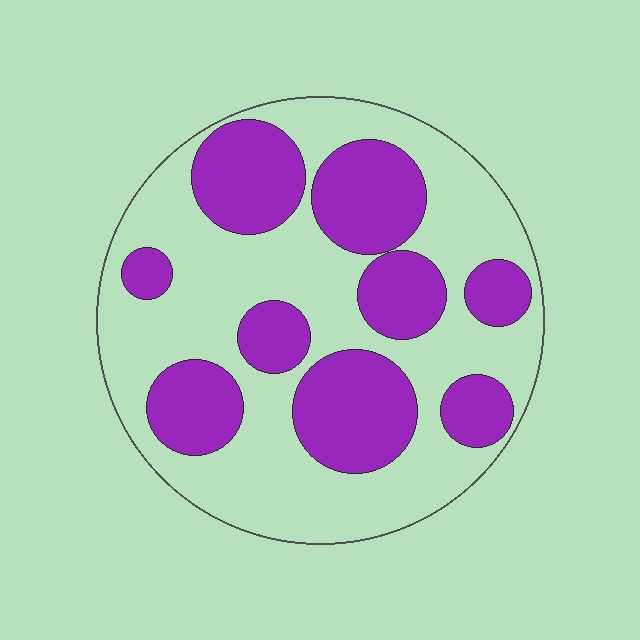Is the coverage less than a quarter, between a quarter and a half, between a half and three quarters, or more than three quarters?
Between a quarter and a half.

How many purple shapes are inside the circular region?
9.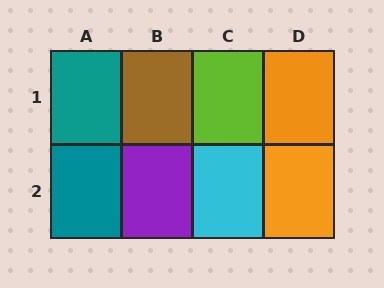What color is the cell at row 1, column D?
Orange.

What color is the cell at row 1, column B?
Brown.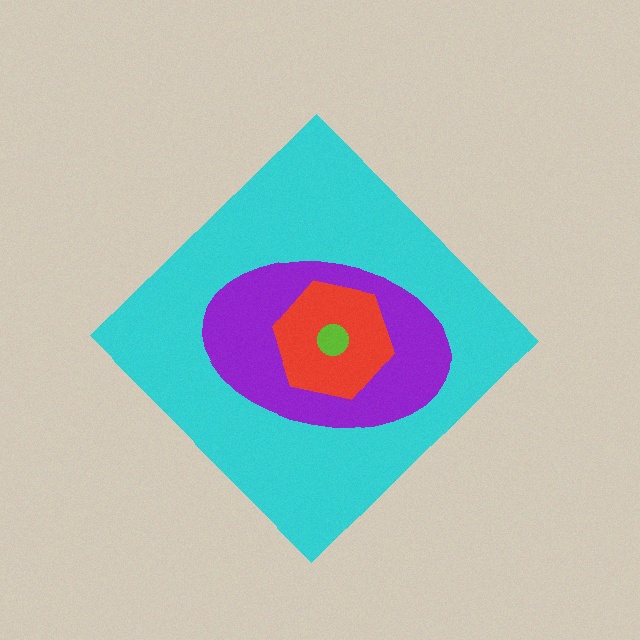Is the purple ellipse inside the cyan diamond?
Yes.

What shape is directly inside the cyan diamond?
The purple ellipse.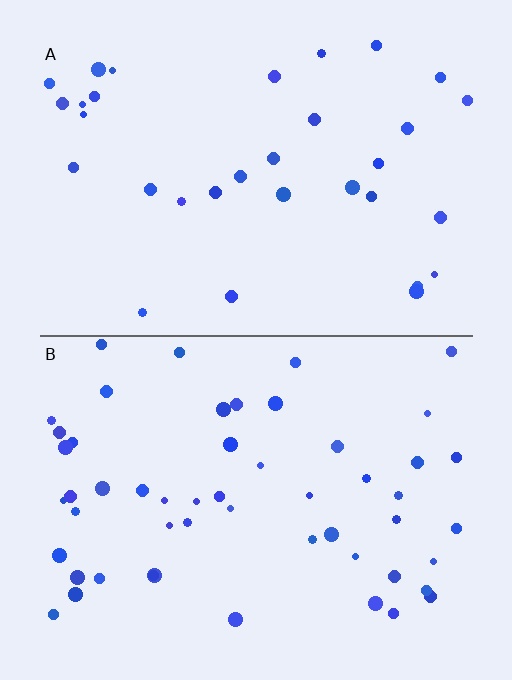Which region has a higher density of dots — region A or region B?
B (the bottom).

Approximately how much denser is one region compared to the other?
Approximately 1.6× — region B over region A.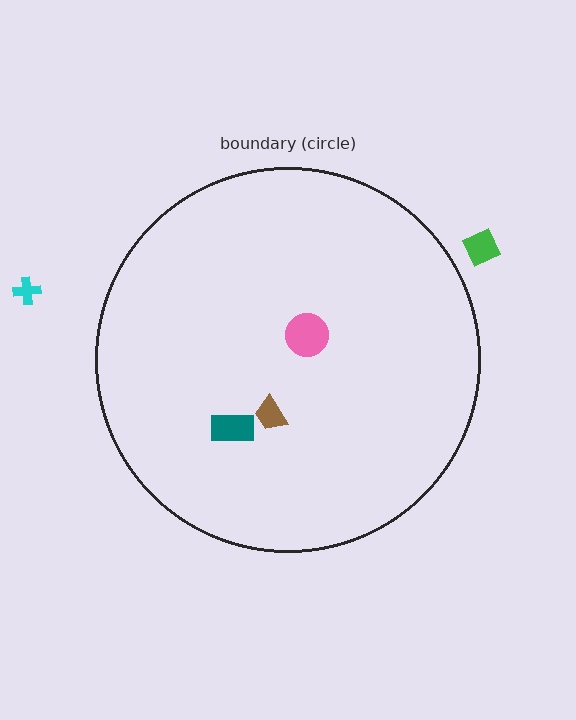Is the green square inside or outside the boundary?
Outside.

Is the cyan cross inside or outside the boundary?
Outside.